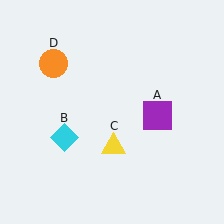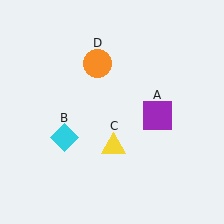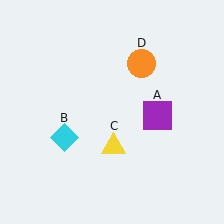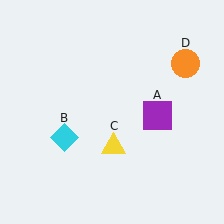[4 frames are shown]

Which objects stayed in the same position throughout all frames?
Purple square (object A) and cyan diamond (object B) and yellow triangle (object C) remained stationary.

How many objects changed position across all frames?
1 object changed position: orange circle (object D).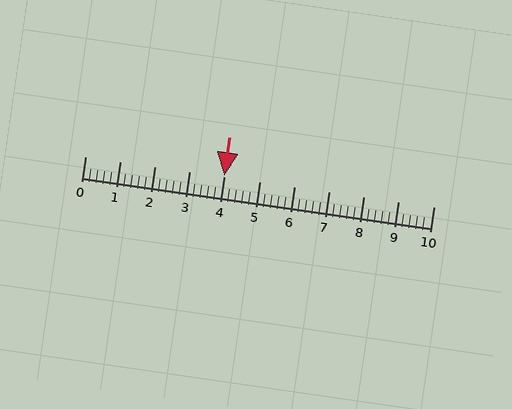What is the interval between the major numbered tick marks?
The major tick marks are spaced 1 units apart.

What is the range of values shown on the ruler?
The ruler shows values from 0 to 10.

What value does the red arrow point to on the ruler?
The red arrow points to approximately 4.0.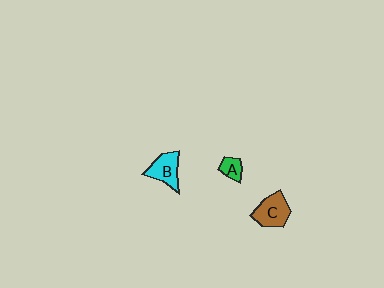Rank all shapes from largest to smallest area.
From largest to smallest: C (brown), B (cyan), A (green).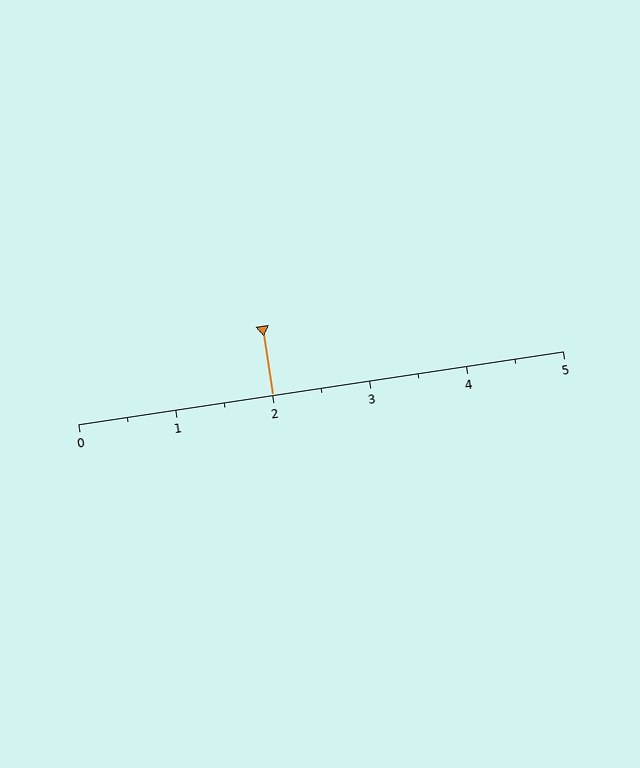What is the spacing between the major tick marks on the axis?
The major ticks are spaced 1 apart.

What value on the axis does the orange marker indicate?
The marker indicates approximately 2.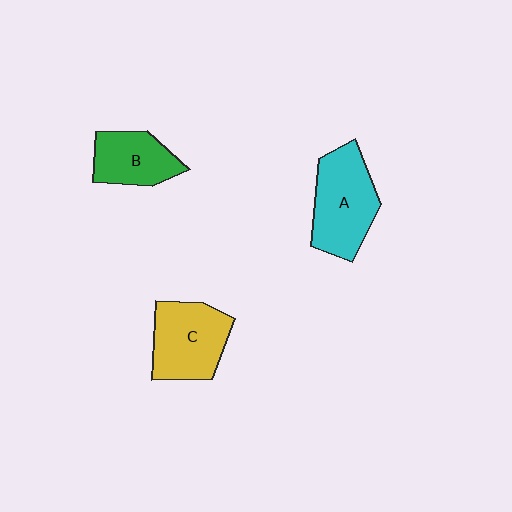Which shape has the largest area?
Shape A (cyan).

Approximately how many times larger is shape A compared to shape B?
Approximately 1.4 times.